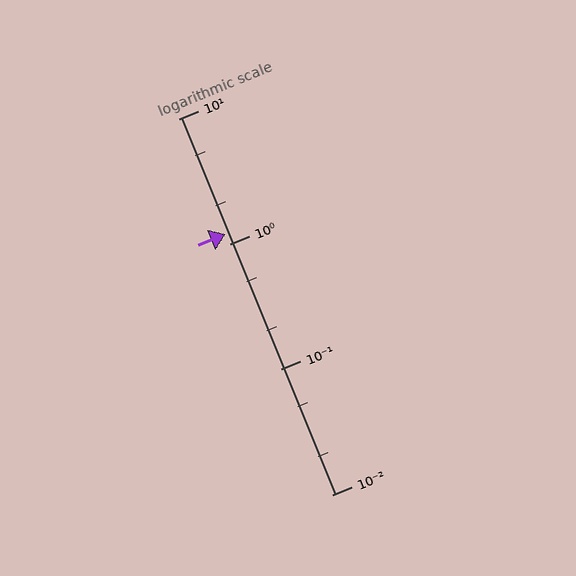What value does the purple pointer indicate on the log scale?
The pointer indicates approximately 1.2.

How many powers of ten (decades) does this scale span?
The scale spans 3 decades, from 0.01 to 10.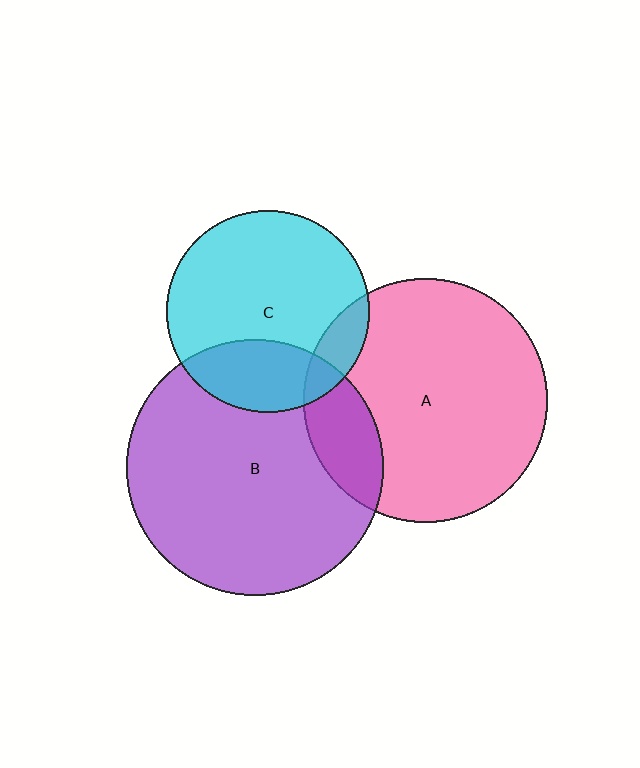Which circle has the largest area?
Circle B (purple).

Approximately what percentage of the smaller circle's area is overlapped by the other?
Approximately 15%.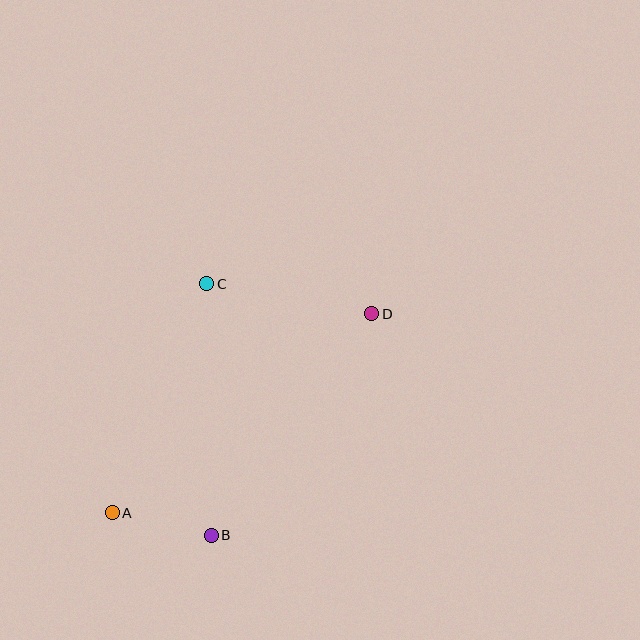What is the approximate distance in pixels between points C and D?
The distance between C and D is approximately 168 pixels.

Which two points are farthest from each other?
Points A and D are farthest from each other.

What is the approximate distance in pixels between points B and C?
The distance between B and C is approximately 252 pixels.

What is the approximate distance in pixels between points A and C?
The distance between A and C is approximately 248 pixels.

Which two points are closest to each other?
Points A and B are closest to each other.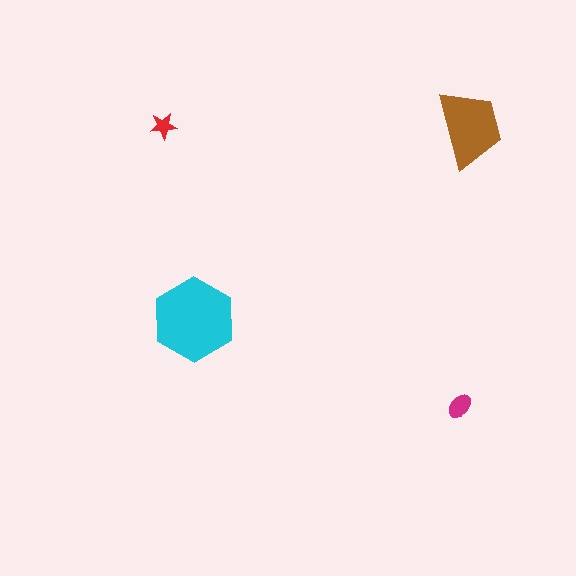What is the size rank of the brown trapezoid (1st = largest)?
2nd.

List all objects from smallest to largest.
The red star, the magenta ellipse, the brown trapezoid, the cyan hexagon.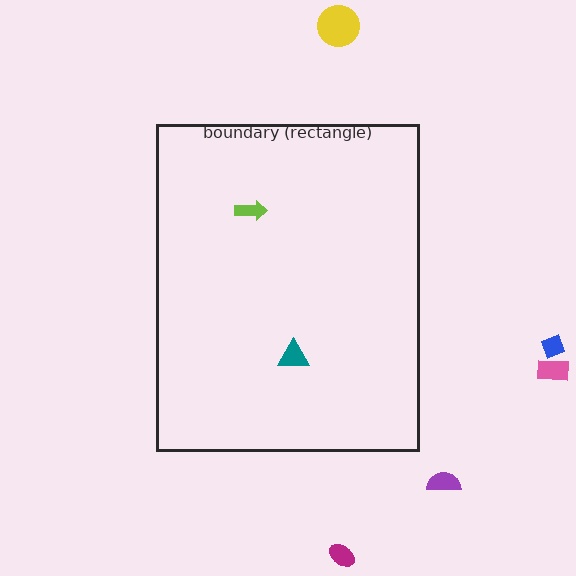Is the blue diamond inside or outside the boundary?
Outside.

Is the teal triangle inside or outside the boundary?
Inside.